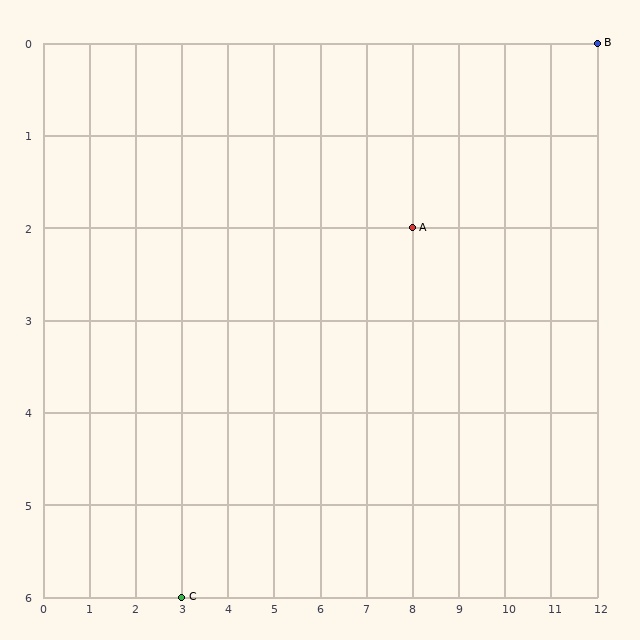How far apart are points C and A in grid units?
Points C and A are 5 columns and 4 rows apart (about 6.4 grid units diagonally).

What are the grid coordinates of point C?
Point C is at grid coordinates (3, 6).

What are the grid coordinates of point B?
Point B is at grid coordinates (12, 0).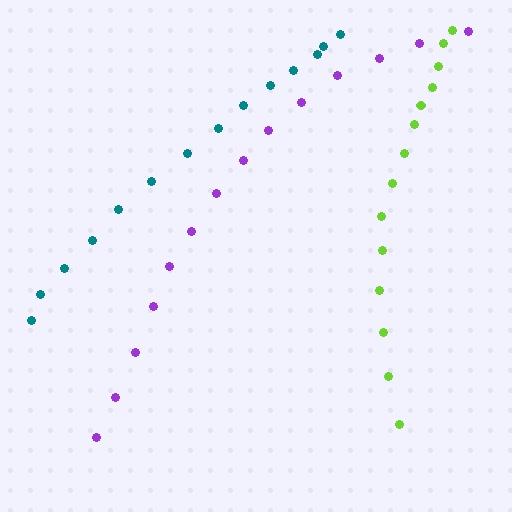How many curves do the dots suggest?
There are 3 distinct paths.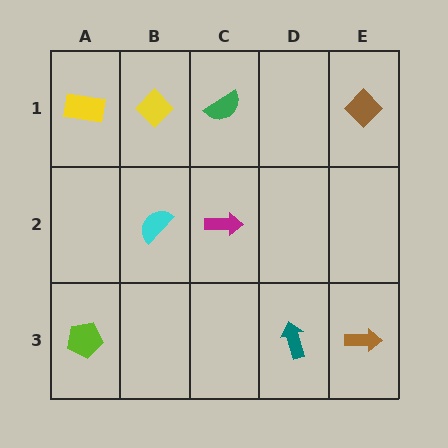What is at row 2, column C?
A magenta arrow.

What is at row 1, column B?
A yellow diamond.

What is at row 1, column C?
A green semicircle.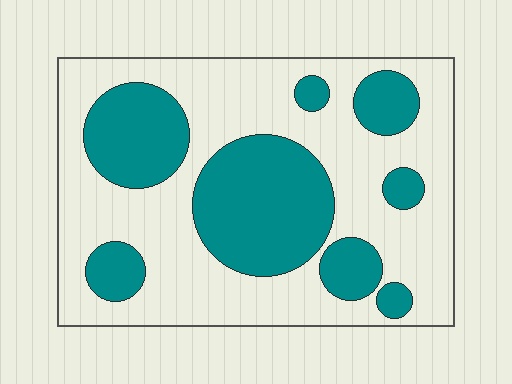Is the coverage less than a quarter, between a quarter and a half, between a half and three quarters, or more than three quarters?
Between a quarter and a half.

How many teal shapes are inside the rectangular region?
8.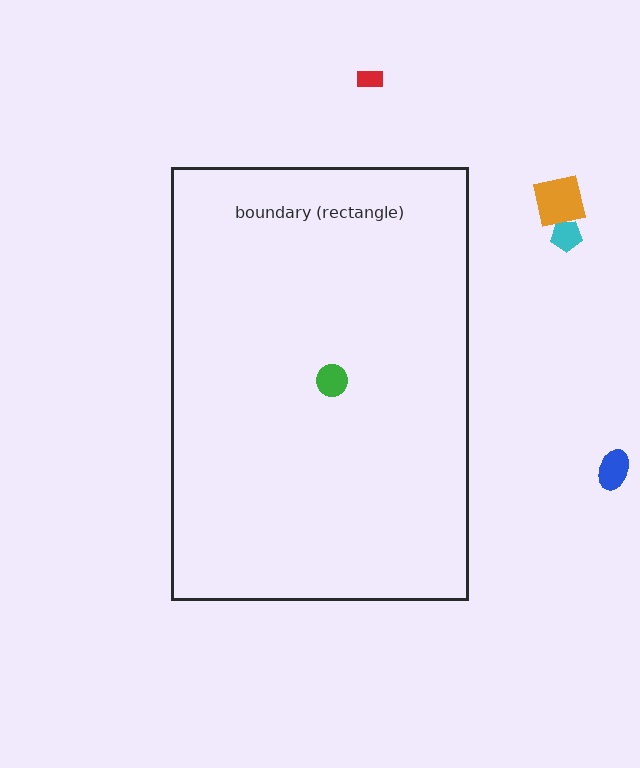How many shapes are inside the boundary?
1 inside, 4 outside.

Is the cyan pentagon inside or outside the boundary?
Outside.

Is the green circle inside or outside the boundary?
Inside.